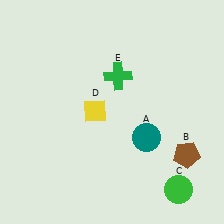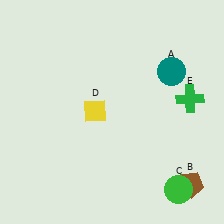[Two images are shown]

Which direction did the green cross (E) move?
The green cross (E) moved right.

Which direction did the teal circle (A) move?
The teal circle (A) moved up.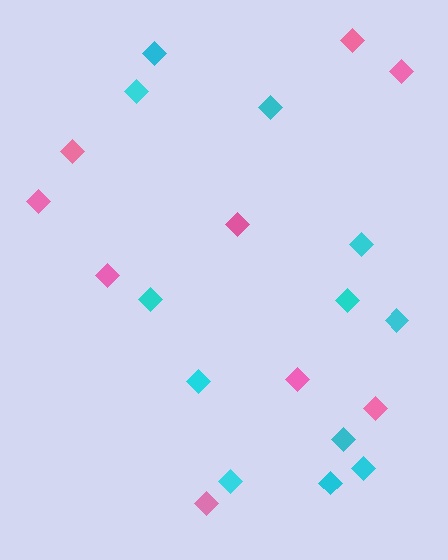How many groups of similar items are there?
There are 2 groups: one group of cyan diamonds (12) and one group of pink diamonds (9).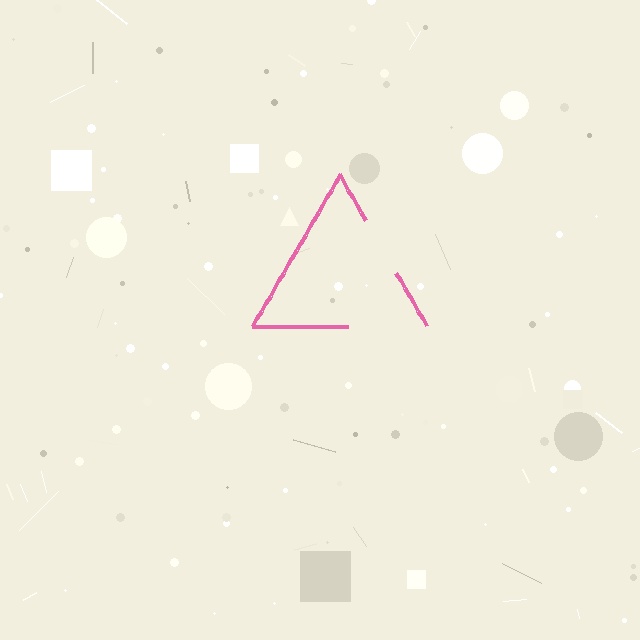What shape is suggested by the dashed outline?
The dashed outline suggests a triangle.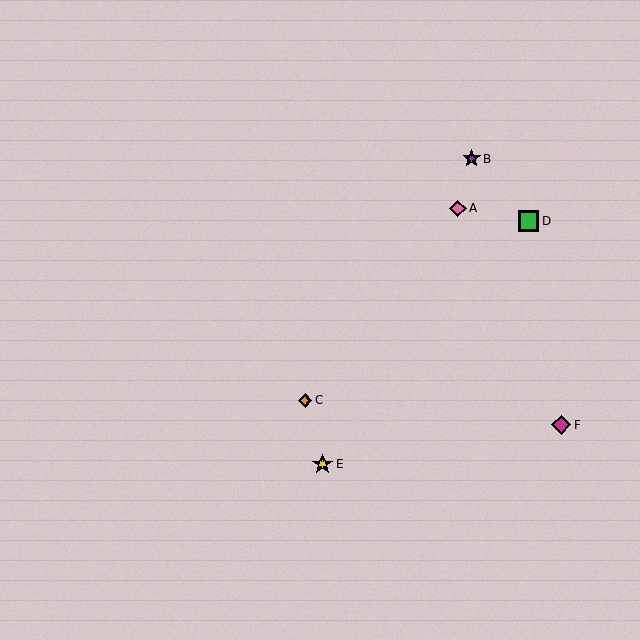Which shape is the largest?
The green square (labeled D) is the largest.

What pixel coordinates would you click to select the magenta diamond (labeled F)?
Click at (561, 425) to select the magenta diamond F.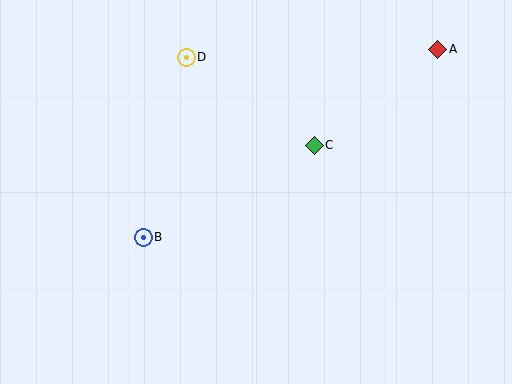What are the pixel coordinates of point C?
Point C is at (314, 145).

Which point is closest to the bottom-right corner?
Point C is closest to the bottom-right corner.